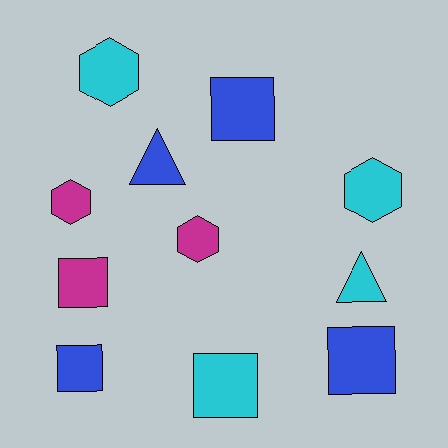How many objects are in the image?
There are 11 objects.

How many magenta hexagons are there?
There are 2 magenta hexagons.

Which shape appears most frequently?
Square, with 5 objects.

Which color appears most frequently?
Blue, with 4 objects.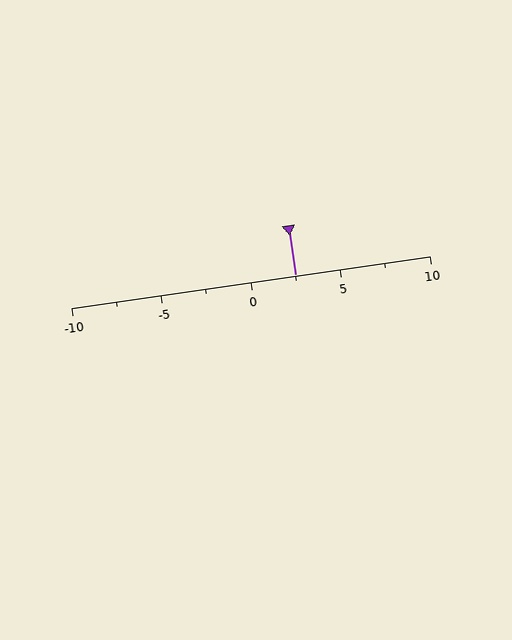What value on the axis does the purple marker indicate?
The marker indicates approximately 2.5.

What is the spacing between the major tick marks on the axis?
The major ticks are spaced 5 apart.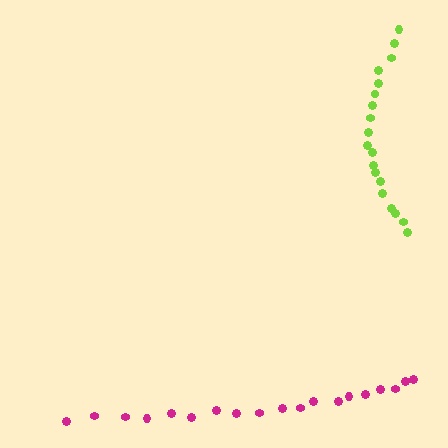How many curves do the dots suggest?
There are 2 distinct paths.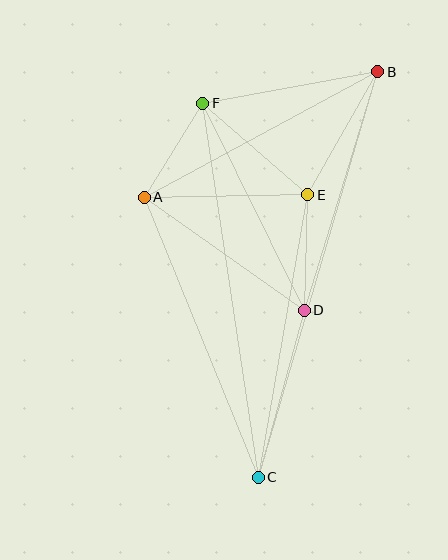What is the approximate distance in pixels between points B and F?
The distance between B and F is approximately 178 pixels.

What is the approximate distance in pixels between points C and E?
The distance between C and E is approximately 287 pixels.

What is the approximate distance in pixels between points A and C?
The distance between A and C is approximately 303 pixels.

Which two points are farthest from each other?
Points B and C are farthest from each other.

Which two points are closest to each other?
Points A and F are closest to each other.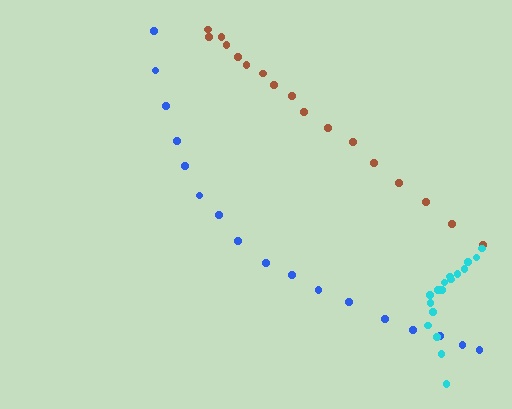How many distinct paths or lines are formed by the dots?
There are 3 distinct paths.